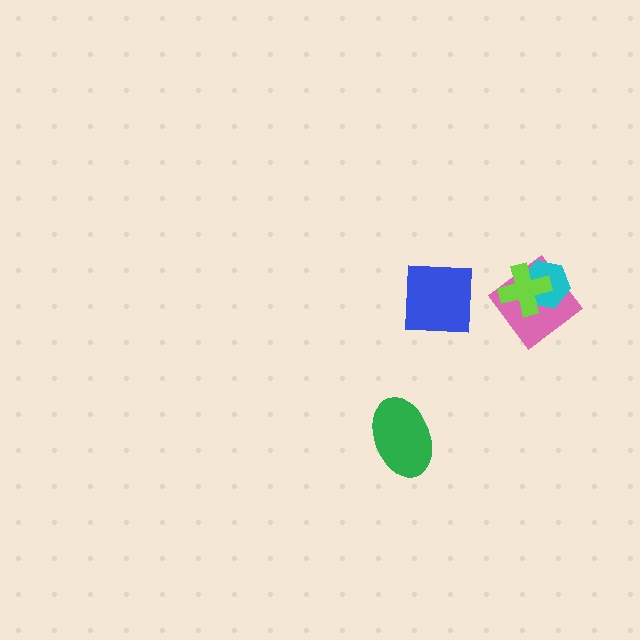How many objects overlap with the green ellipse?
0 objects overlap with the green ellipse.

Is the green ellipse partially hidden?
No, no other shape covers it.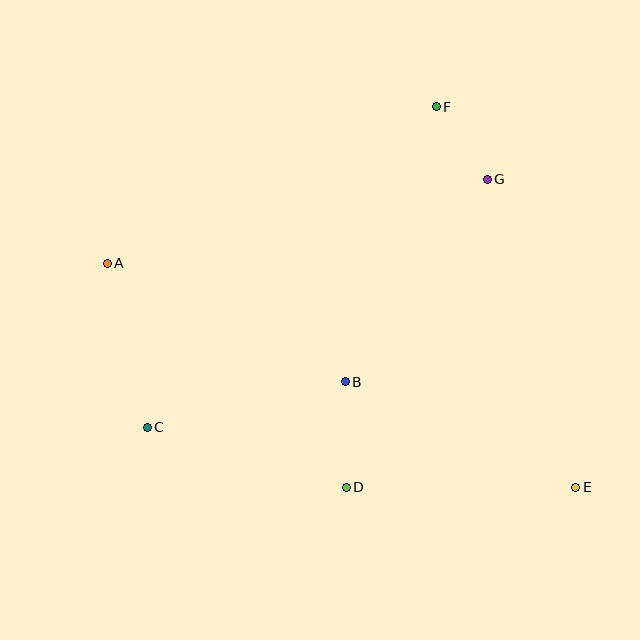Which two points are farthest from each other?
Points A and E are farthest from each other.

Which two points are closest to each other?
Points F and G are closest to each other.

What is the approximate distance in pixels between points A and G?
The distance between A and G is approximately 389 pixels.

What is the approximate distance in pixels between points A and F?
The distance between A and F is approximately 364 pixels.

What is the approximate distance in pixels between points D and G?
The distance between D and G is approximately 339 pixels.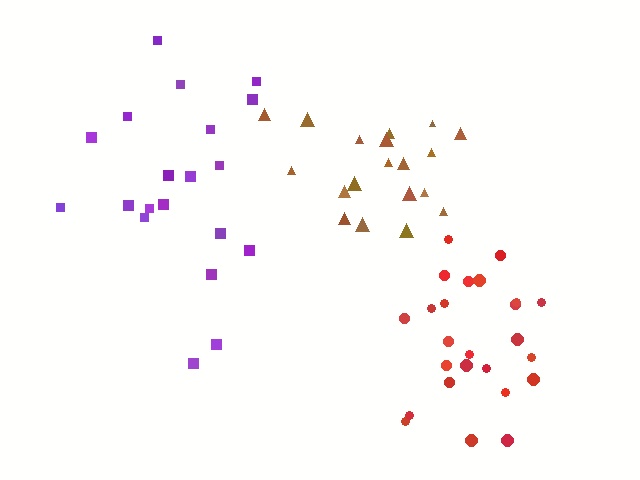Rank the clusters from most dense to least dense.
red, brown, purple.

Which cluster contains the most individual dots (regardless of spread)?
Red (25).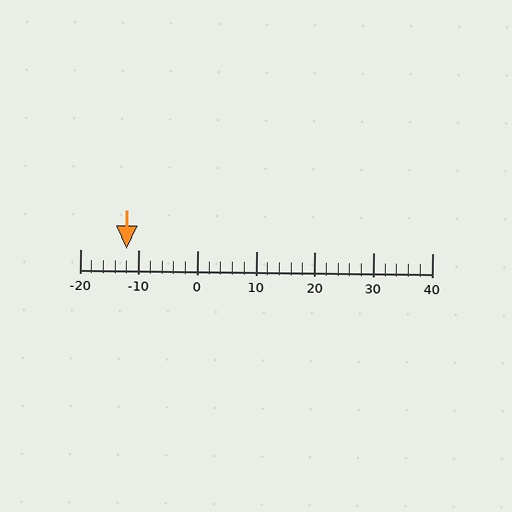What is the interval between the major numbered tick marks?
The major tick marks are spaced 10 units apart.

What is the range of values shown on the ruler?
The ruler shows values from -20 to 40.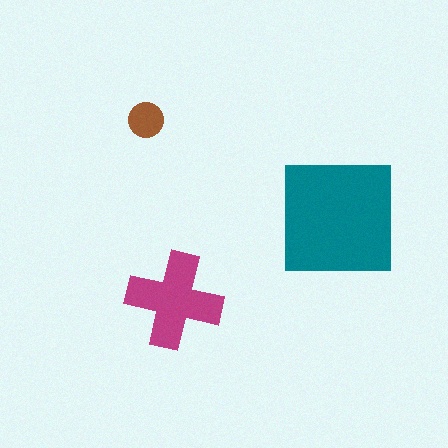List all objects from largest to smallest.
The teal square, the magenta cross, the brown circle.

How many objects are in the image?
There are 3 objects in the image.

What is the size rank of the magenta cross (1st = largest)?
2nd.